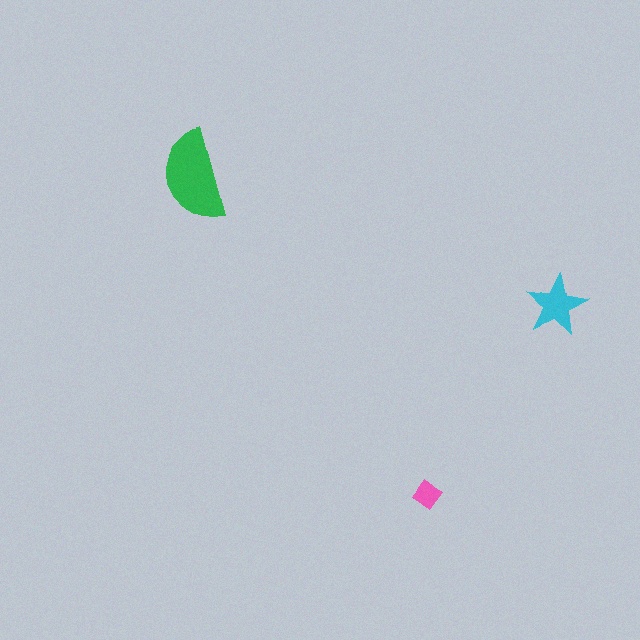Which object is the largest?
The green semicircle.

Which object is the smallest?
The pink diamond.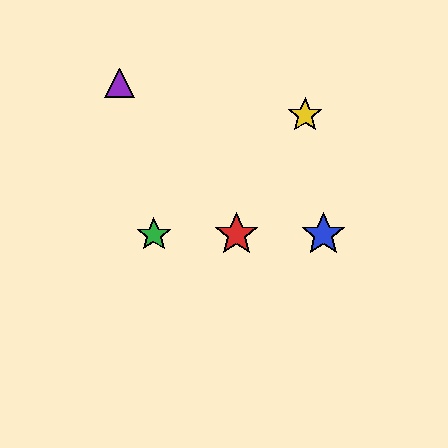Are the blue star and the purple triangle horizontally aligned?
No, the blue star is at y≈235 and the purple triangle is at y≈83.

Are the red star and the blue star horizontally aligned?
Yes, both are at y≈235.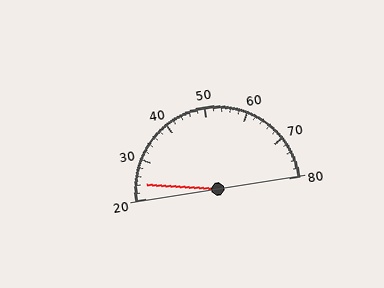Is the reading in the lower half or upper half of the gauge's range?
The reading is in the lower half of the range (20 to 80).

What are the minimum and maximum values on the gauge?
The gauge ranges from 20 to 80.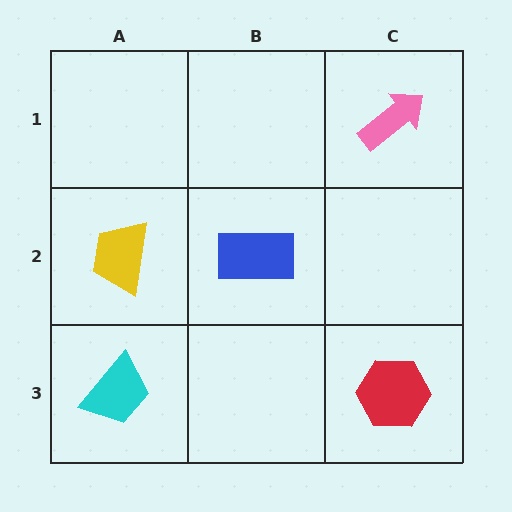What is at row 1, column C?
A pink arrow.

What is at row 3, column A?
A cyan trapezoid.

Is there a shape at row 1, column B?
No, that cell is empty.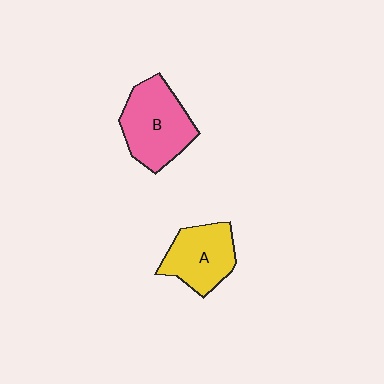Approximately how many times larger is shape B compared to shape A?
Approximately 1.3 times.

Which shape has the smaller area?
Shape A (yellow).